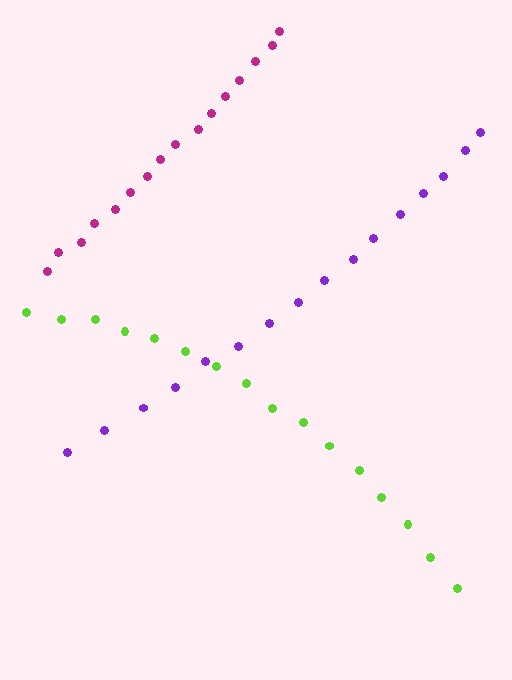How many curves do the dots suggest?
There are 3 distinct paths.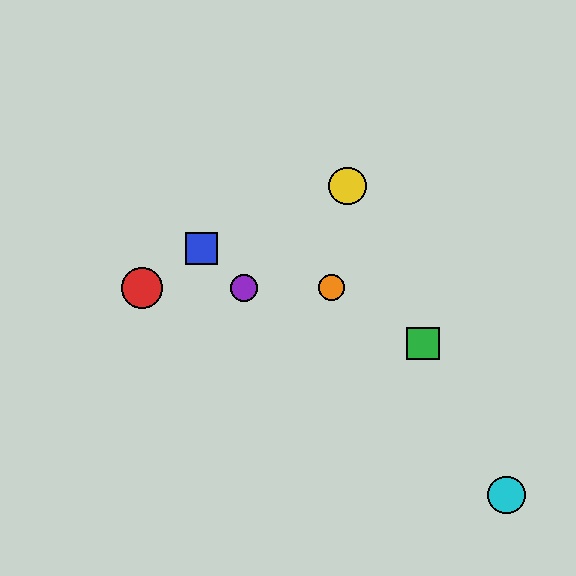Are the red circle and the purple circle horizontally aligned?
Yes, both are at y≈288.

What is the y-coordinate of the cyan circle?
The cyan circle is at y≈495.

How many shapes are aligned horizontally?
3 shapes (the red circle, the purple circle, the orange circle) are aligned horizontally.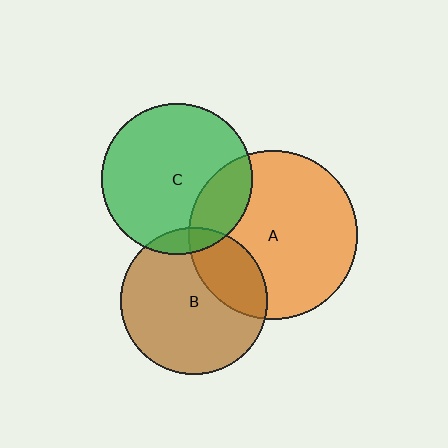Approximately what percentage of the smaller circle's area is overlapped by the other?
Approximately 10%.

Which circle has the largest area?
Circle A (orange).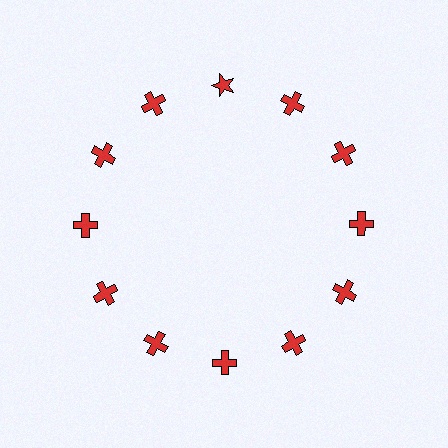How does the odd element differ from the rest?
It has a different shape: star instead of cross.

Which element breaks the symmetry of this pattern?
The red star at roughly the 12 o'clock position breaks the symmetry. All other shapes are red crosses.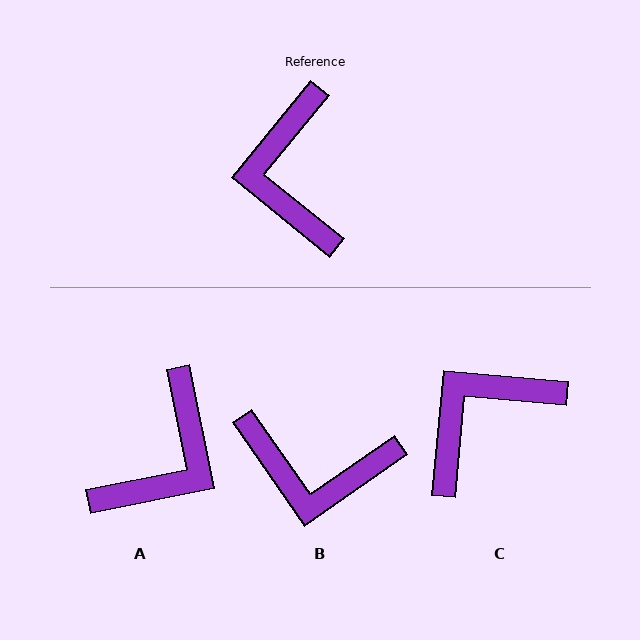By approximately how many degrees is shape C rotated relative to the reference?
Approximately 56 degrees clockwise.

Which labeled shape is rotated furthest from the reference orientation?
A, about 140 degrees away.